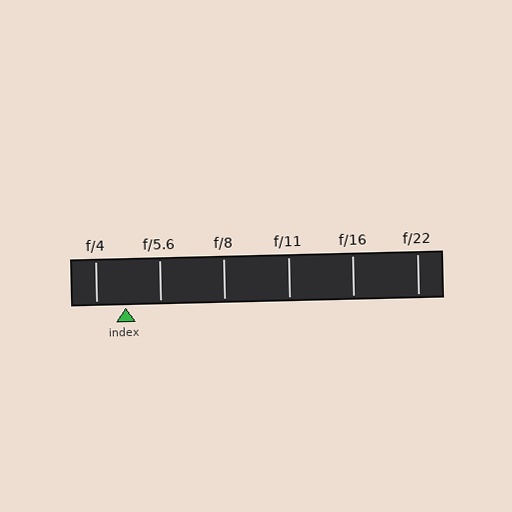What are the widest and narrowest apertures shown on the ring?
The widest aperture shown is f/4 and the narrowest is f/22.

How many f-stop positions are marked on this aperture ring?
There are 6 f-stop positions marked.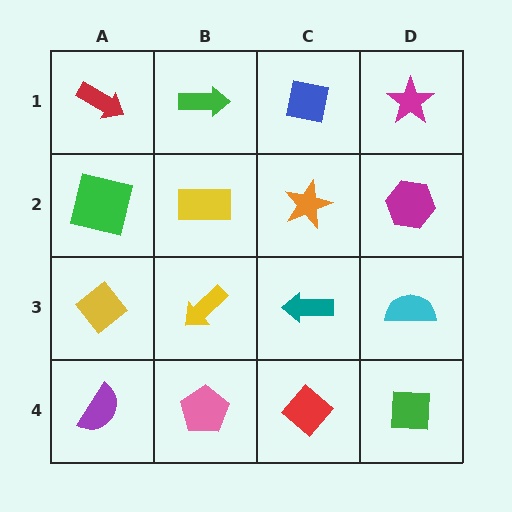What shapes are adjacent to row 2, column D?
A magenta star (row 1, column D), a cyan semicircle (row 3, column D), an orange star (row 2, column C).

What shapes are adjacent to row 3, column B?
A yellow rectangle (row 2, column B), a pink pentagon (row 4, column B), a yellow diamond (row 3, column A), a teal arrow (row 3, column C).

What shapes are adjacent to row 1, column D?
A magenta hexagon (row 2, column D), a blue square (row 1, column C).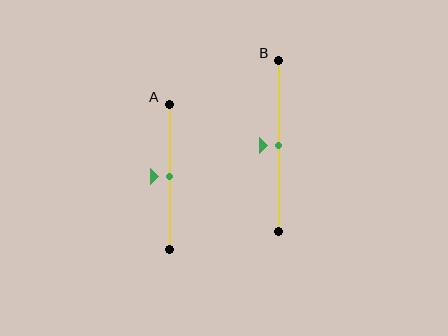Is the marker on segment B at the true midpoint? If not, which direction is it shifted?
Yes, the marker on segment B is at the true midpoint.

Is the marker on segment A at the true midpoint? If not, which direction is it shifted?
Yes, the marker on segment A is at the true midpoint.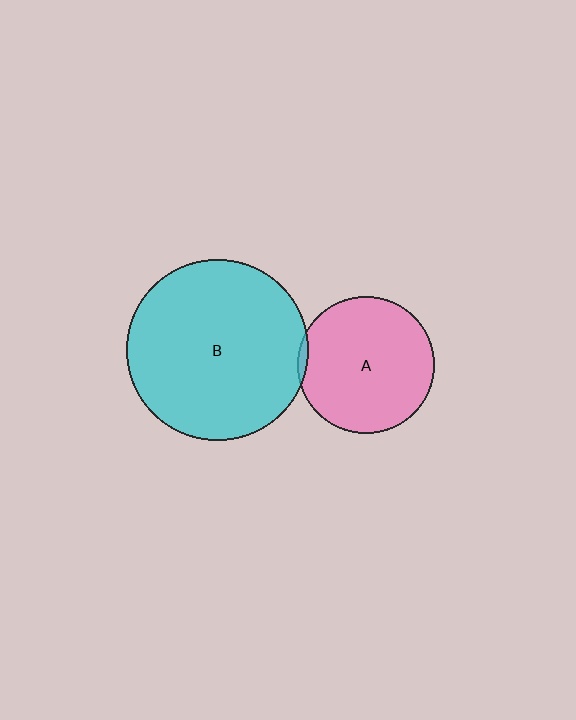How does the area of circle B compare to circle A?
Approximately 1.8 times.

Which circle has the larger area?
Circle B (cyan).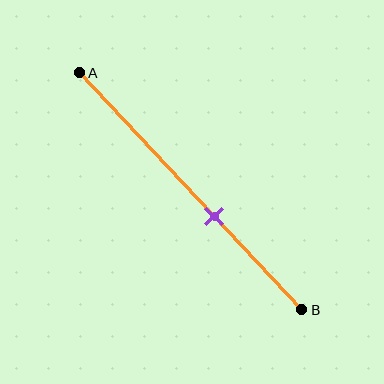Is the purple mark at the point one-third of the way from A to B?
No, the mark is at about 60% from A, not at the 33% one-third point.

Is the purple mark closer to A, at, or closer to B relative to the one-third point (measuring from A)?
The purple mark is closer to point B than the one-third point of segment AB.